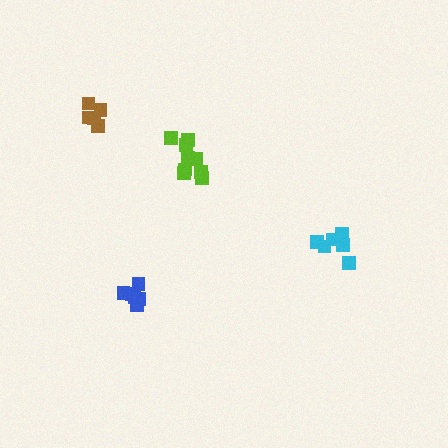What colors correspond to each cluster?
The clusters are colored: brown, cyan, blue, lime.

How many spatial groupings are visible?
There are 4 spatial groupings.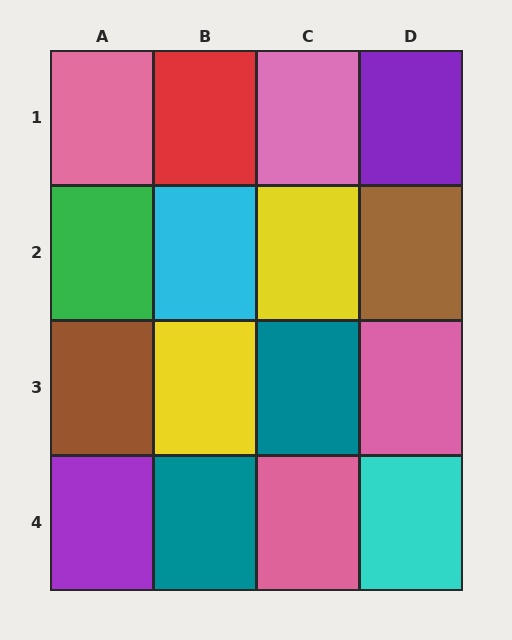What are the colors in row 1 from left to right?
Pink, red, pink, purple.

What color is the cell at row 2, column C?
Yellow.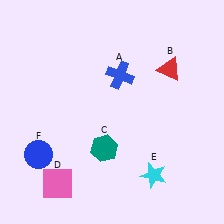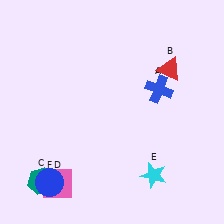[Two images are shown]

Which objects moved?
The objects that moved are: the blue cross (A), the teal hexagon (C), the blue circle (F).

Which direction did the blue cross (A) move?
The blue cross (A) moved right.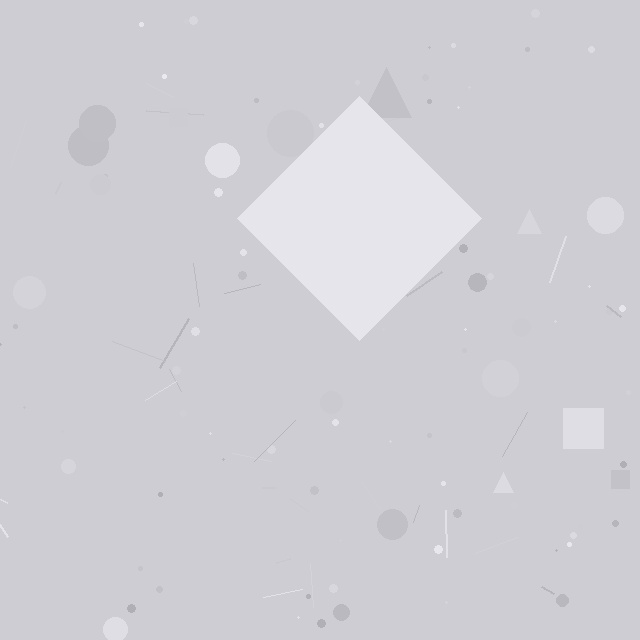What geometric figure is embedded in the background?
A diamond is embedded in the background.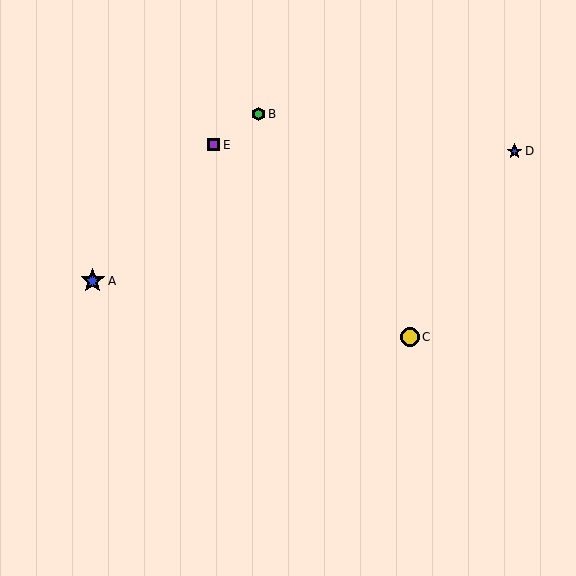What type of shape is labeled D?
Shape D is a blue star.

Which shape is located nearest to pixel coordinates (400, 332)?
The yellow circle (labeled C) at (410, 337) is nearest to that location.